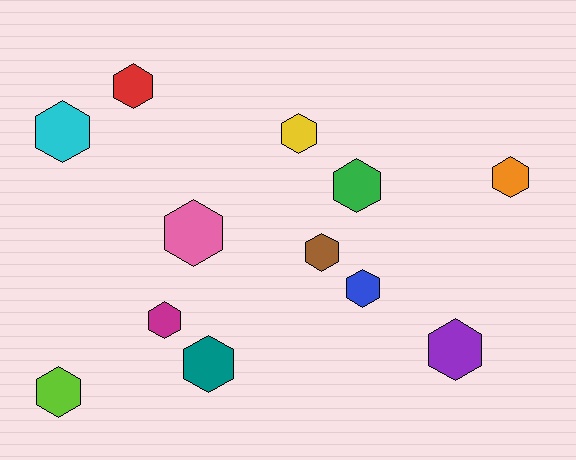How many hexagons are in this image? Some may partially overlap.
There are 12 hexagons.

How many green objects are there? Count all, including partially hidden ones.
There is 1 green object.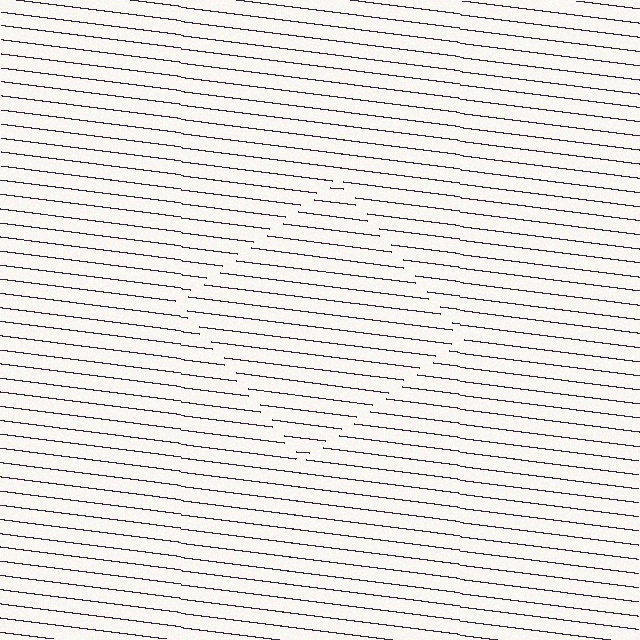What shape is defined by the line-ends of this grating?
An illusory square. The interior of the shape contains the same grating, shifted by half a period — the contour is defined by the phase discontinuity where line-ends from the inner and outer gratings abut.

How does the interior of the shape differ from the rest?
The interior of the shape contains the same grating, shifted by half a period — the contour is defined by the phase discontinuity where line-ends from the inner and outer gratings abut.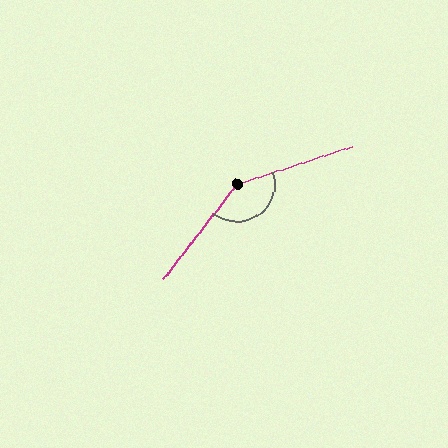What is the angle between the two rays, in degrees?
Approximately 146 degrees.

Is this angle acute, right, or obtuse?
It is obtuse.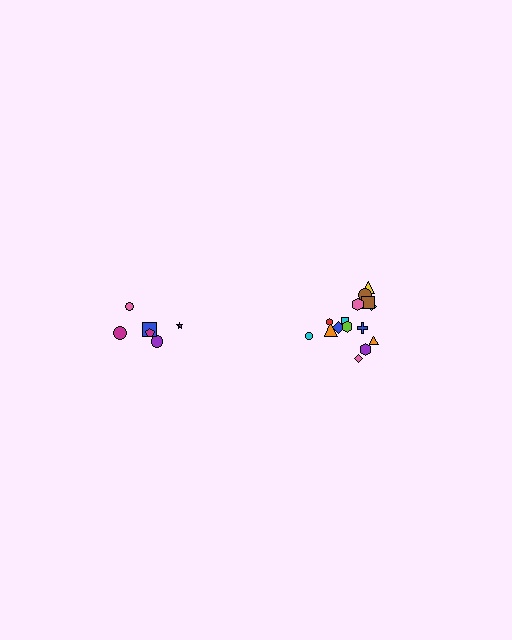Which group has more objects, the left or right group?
The right group.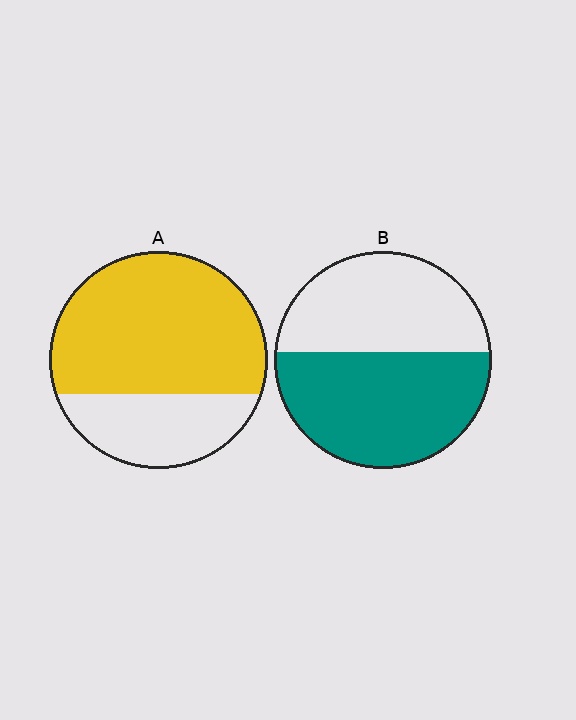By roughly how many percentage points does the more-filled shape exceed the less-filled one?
By roughly 15 percentage points (A over B).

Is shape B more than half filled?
Yes.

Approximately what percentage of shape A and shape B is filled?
A is approximately 70% and B is approximately 55%.